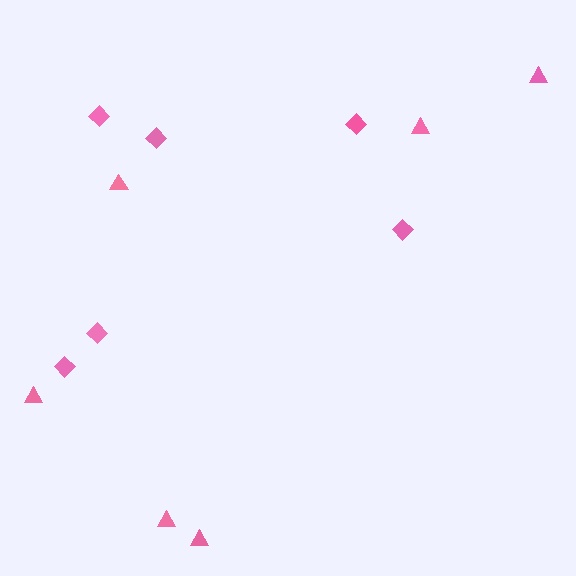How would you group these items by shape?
There are 2 groups: one group of triangles (6) and one group of diamonds (6).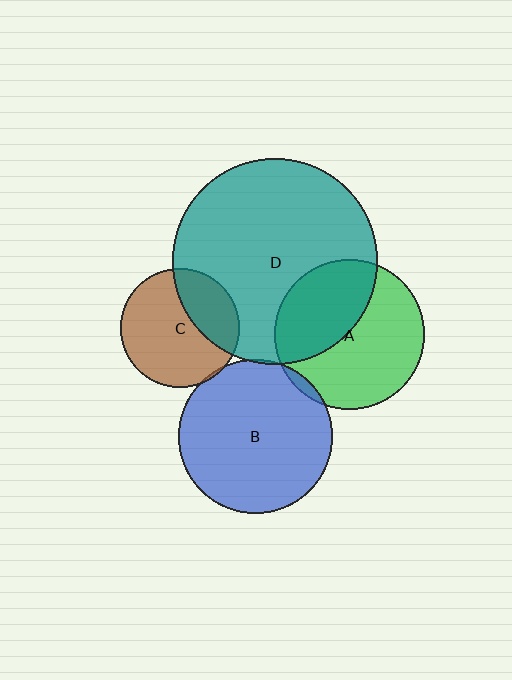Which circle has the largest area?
Circle D (teal).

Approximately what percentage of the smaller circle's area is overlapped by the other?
Approximately 5%.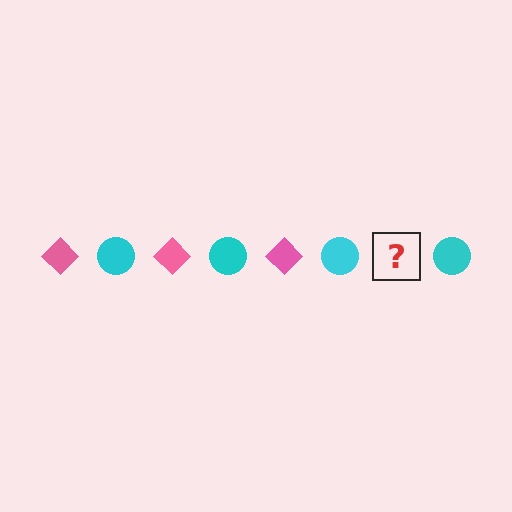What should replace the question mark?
The question mark should be replaced with a pink diamond.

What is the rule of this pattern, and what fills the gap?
The rule is that the pattern alternates between pink diamond and cyan circle. The gap should be filled with a pink diamond.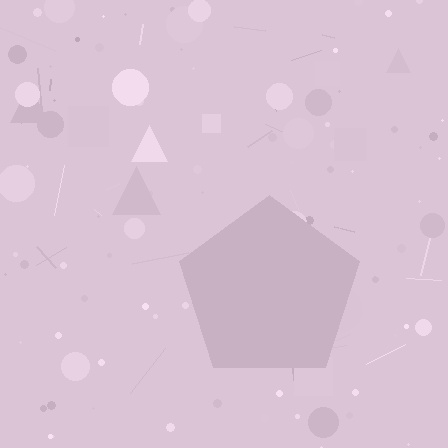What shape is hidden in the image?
A pentagon is hidden in the image.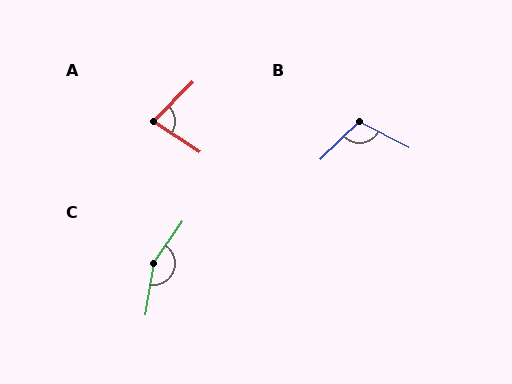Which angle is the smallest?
A, at approximately 78 degrees.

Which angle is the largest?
C, at approximately 154 degrees.